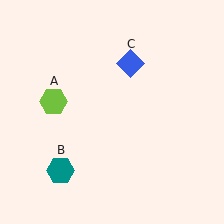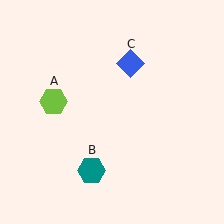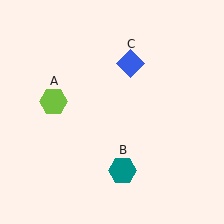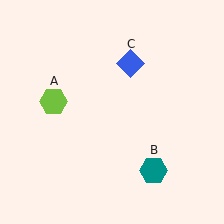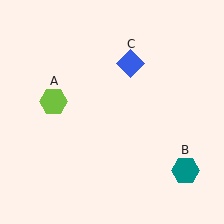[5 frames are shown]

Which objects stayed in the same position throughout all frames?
Lime hexagon (object A) and blue diamond (object C) remained stationary.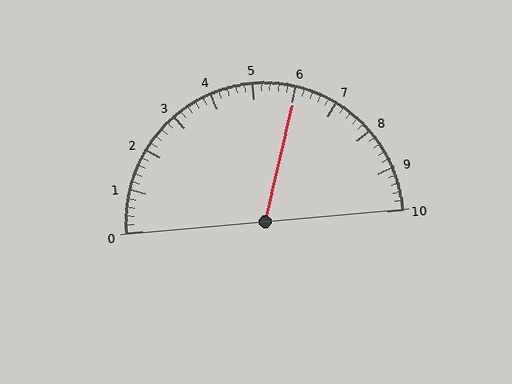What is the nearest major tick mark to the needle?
The nearest major tick mark is 6.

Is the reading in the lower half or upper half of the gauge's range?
The reading is in the upper half of the range (0 to 10).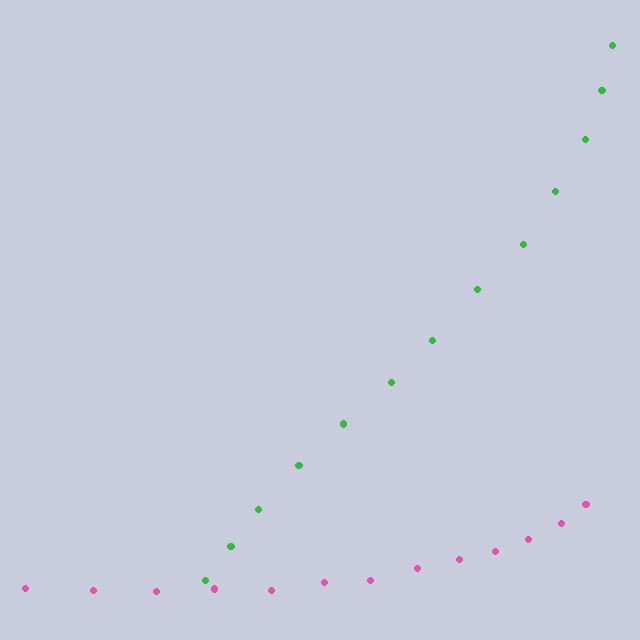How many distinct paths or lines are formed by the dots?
There are 2 distinct paths.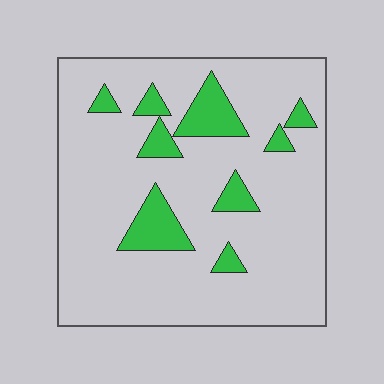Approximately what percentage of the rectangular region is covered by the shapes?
Approximately 15%.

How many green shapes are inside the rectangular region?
9.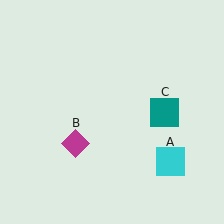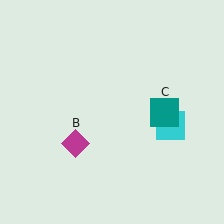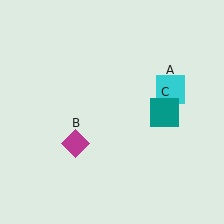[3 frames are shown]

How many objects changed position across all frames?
1 object changed position: cyan square (object A).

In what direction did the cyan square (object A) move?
The cyan square (object A) moved up.